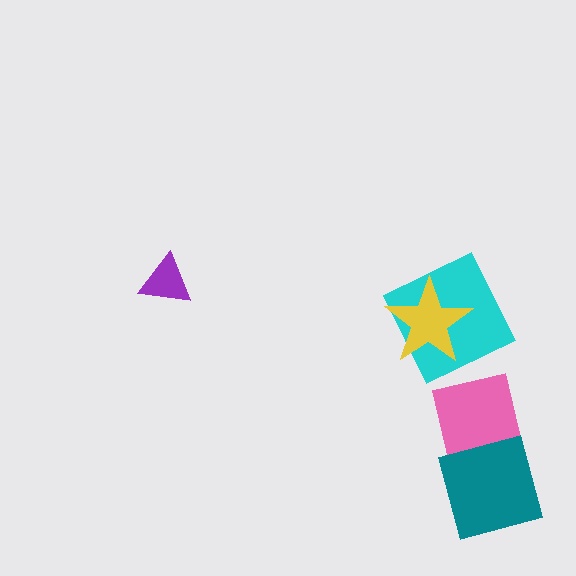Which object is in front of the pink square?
The teal square is in front of the pink square.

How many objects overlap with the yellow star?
1 object overlaps with the yellow star.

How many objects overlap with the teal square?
1 object overlaps with the teal square.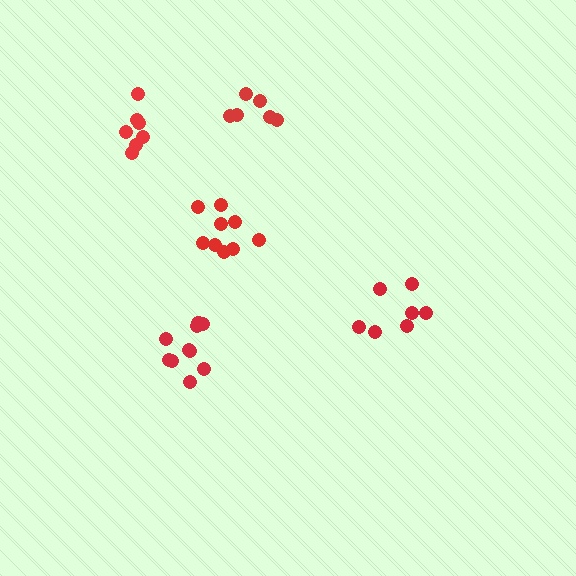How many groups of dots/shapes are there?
There are 5 groups.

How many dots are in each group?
Group 1: 7 dots, Group 2: 7 dots, Group 3: 10 dots, Group 4: 9 dots, Group 5: 6 dots (39 total).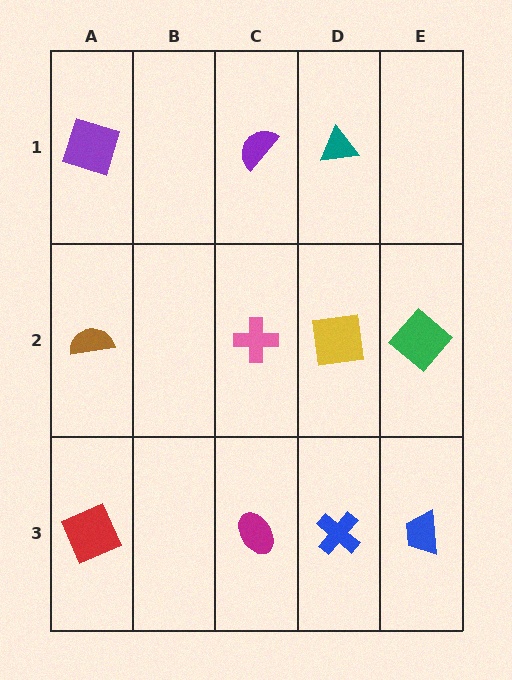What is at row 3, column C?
A magenta ellipse.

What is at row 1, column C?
A purple semicircle.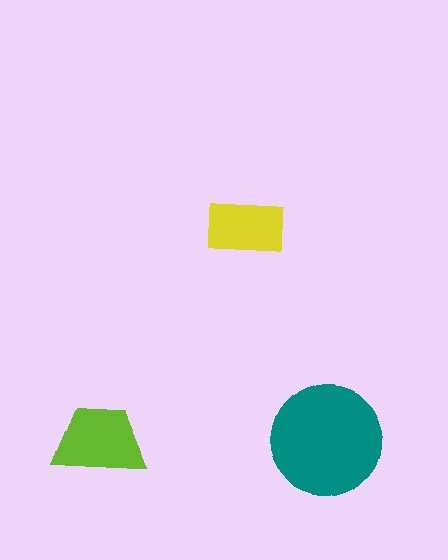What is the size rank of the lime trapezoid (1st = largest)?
2nd.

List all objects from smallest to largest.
The yellow rectangle, the lime trapezoid, the teal circle.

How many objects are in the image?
There are 3 objects in the image.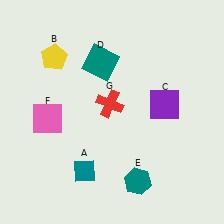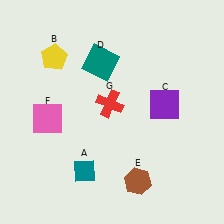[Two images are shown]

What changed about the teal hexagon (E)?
In Image 1, E is teal. In Image 2, it changed to brown.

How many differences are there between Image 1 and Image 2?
There is 1 difference between the two images.